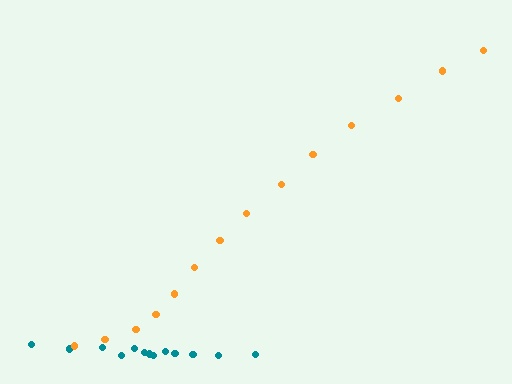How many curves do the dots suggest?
There are 2 distinct paths.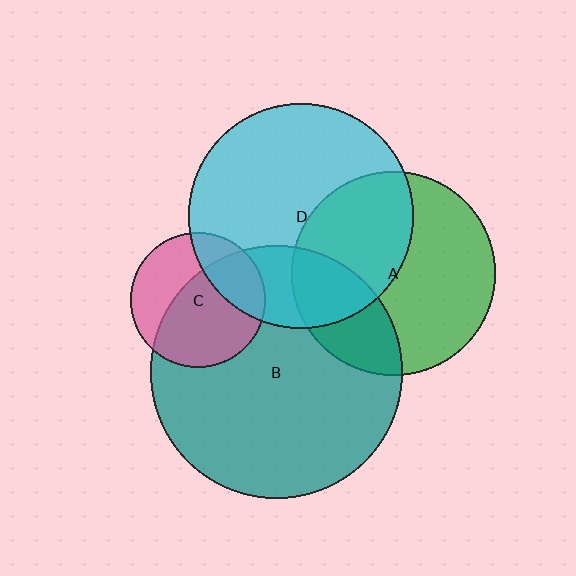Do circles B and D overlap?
Yes.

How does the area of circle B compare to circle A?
Approximately 1.5 times.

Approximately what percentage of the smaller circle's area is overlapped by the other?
Approximately 25%.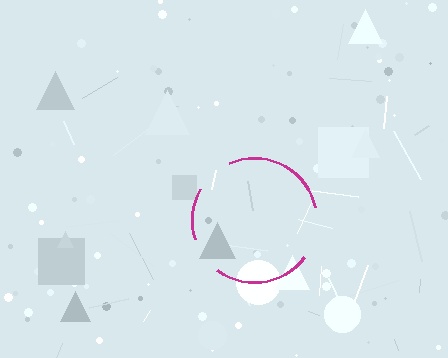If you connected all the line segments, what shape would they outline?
They would outline a circle.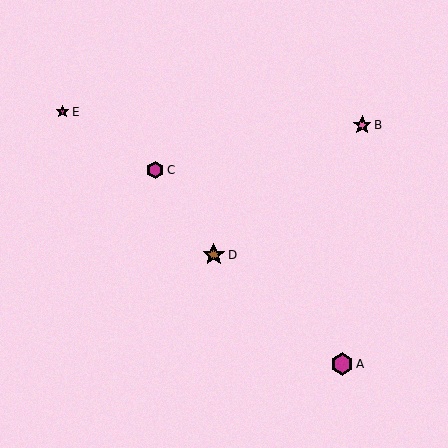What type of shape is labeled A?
Shape A is a magenta hexagon.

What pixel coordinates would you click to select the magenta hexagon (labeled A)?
Click at (342, 364) to select the magenta hexagon A.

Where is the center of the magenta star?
The center of the magenta star is at (62, 112).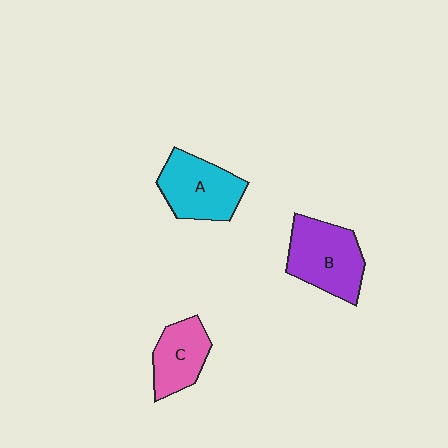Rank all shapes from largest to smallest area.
From largest to smallest: B (purple), A (cyan), C (pink).